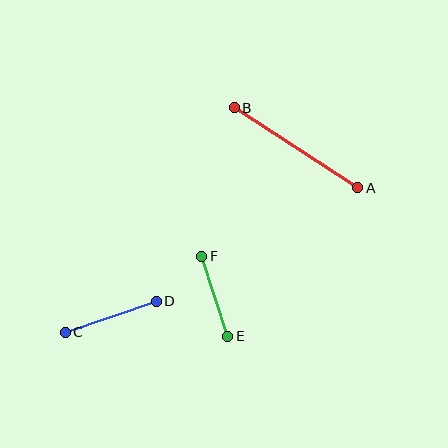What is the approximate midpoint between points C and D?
The midpoint is at approximately (111, 317) pixels.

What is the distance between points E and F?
The distance is approximately 84 pixels.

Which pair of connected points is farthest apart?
Points A and B are farthest apart.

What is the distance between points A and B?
The distance is approximately 147 pixels.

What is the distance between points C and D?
The distance is approximately 96 pixels.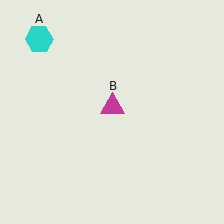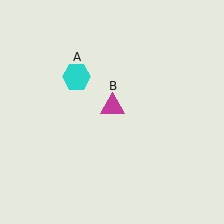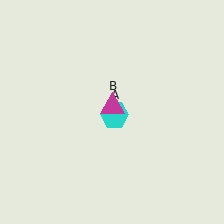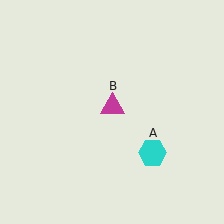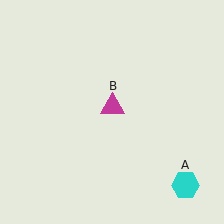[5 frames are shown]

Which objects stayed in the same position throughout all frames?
Magenta triangle (object B) remained stationary.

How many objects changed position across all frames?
1 object changed position: cyan hexagon (object A).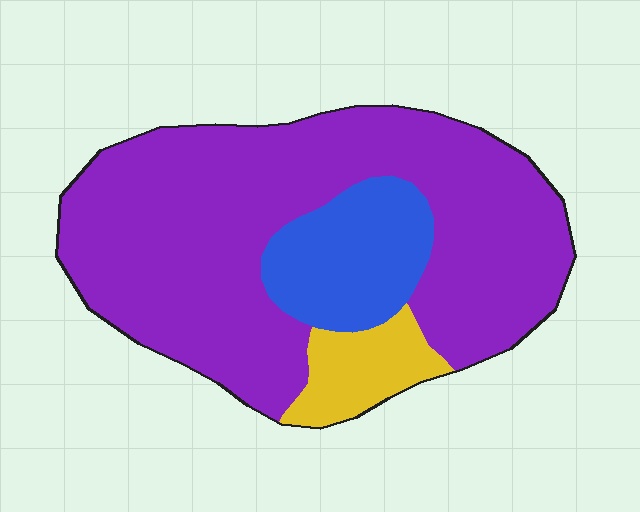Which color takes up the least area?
Yellow, at roughly 10%.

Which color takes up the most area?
Purple, at roughly 75%.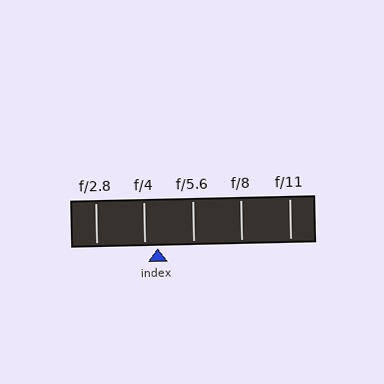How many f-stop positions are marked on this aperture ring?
There are 5 f-stop positions marked.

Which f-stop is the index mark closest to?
The index mark is closest to f/4.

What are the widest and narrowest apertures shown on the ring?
The widest aperture shown is f/2.8 and the narrowest is f/11.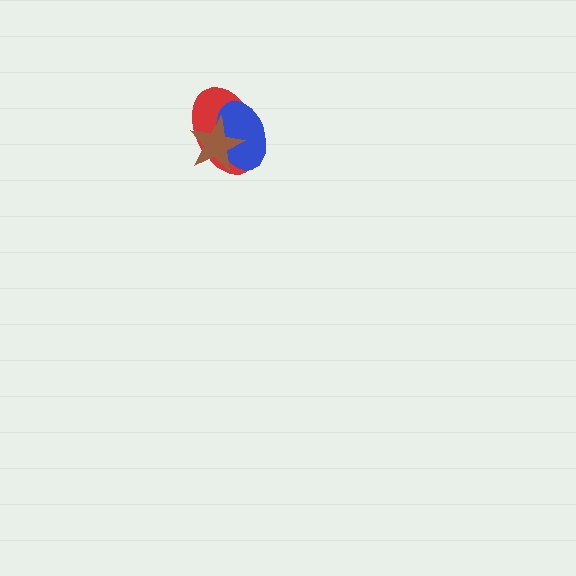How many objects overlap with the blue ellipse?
2 objects overlap with the blue ellipse.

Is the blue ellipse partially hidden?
Yes, it is partially covered by another shape.